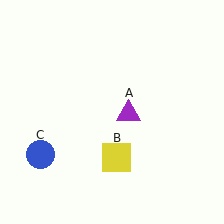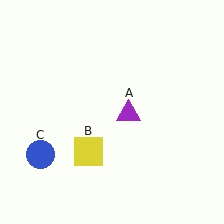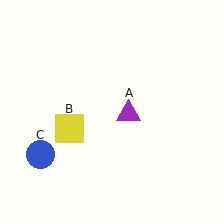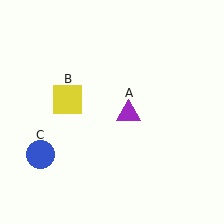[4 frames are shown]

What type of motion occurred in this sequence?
The yellow square (object B) rotated clockwise around the center of the scene.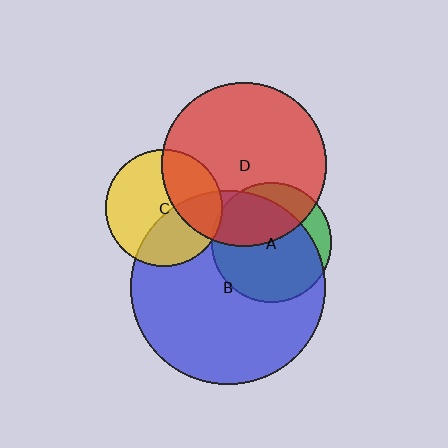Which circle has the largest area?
Circle B (blue).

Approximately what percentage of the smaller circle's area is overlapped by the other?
Approximately 5%.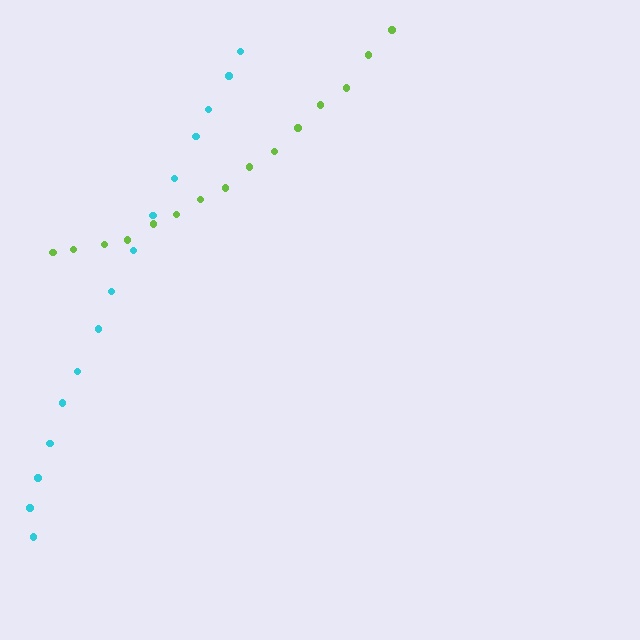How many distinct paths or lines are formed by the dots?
There are 2 distinct paths.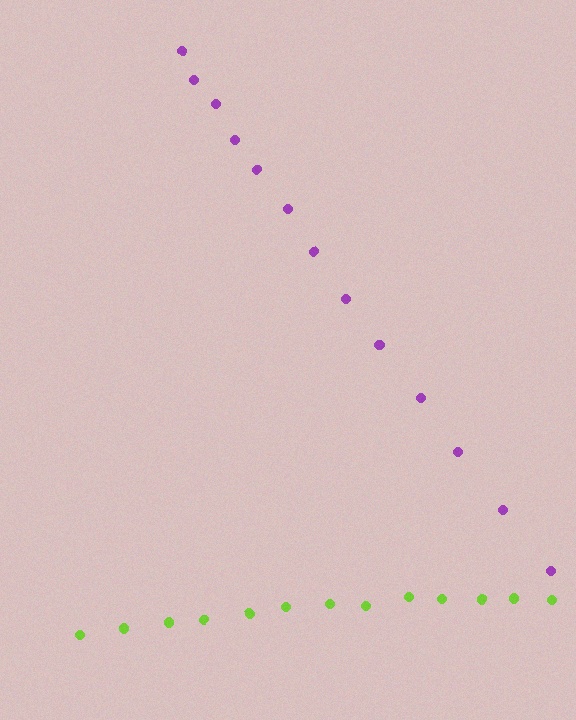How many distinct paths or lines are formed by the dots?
There are 2 distinct paths.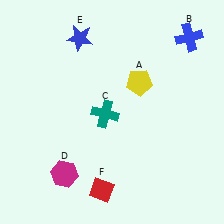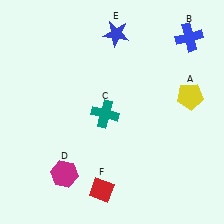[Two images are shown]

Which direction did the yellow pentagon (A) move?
The yellow pentagon (A) moved right.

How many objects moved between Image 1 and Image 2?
2 objects moved between the two images.